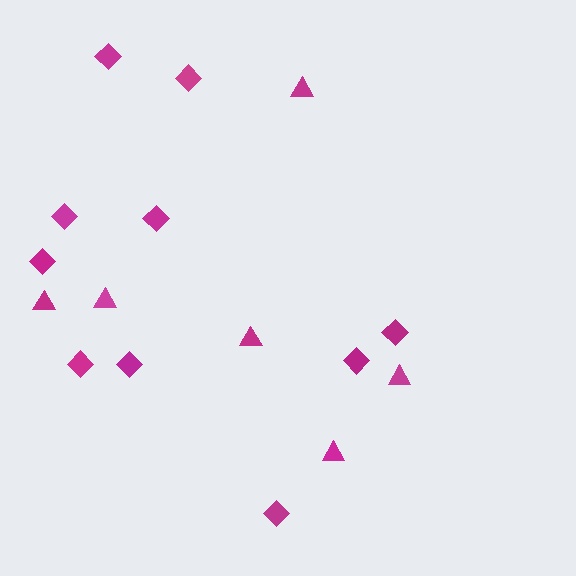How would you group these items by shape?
There are 2 groups: one group of diamonds (10) and one group of triangles (6).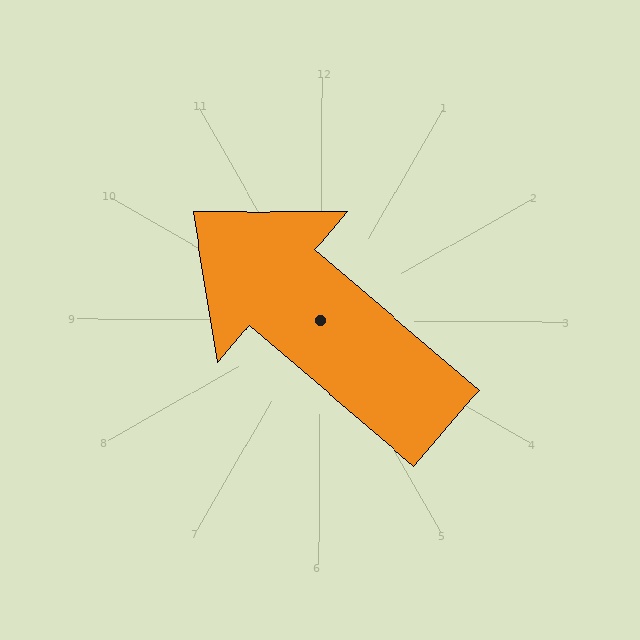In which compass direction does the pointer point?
Northwest.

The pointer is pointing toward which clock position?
Roughly 10 o'clock.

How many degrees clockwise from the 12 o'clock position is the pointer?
Approximately 310 degrees.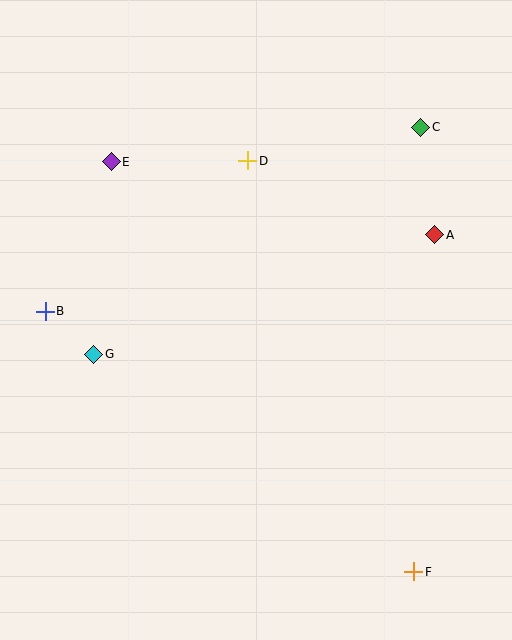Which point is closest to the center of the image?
Point D at (248, 161) is closest to the center.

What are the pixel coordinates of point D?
Point D is at (248, 161).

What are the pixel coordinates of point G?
Point G is at (94, 354).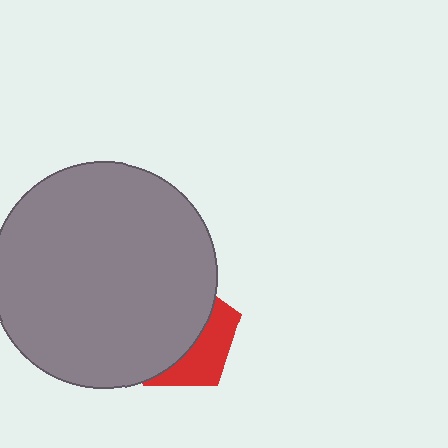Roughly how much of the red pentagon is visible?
A small part of it is visible (roughly 36%).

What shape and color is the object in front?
The object in front is a gray circle.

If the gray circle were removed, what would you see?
You would see the complete red pentagon.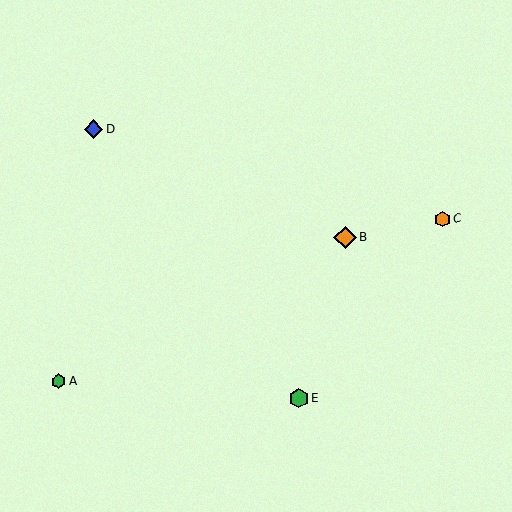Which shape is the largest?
The orange diamond (labeled B) is the largest.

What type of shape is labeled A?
Shape A is a green hexagon.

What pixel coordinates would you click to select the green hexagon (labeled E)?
Click at (299, 398) to select the green hexagon E.